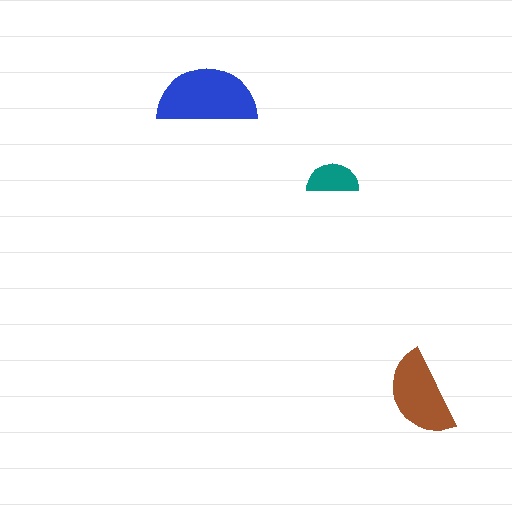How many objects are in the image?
There are 3 objects in the image.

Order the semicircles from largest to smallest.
the blue one, the brown one, the teal one.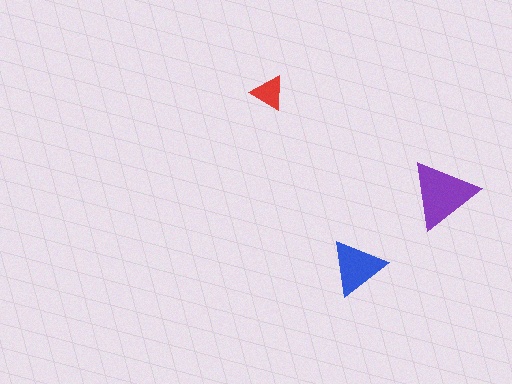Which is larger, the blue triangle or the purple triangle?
The purple one.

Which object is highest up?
The red triangle is topmost.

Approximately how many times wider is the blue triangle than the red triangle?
About 1.5 times wider.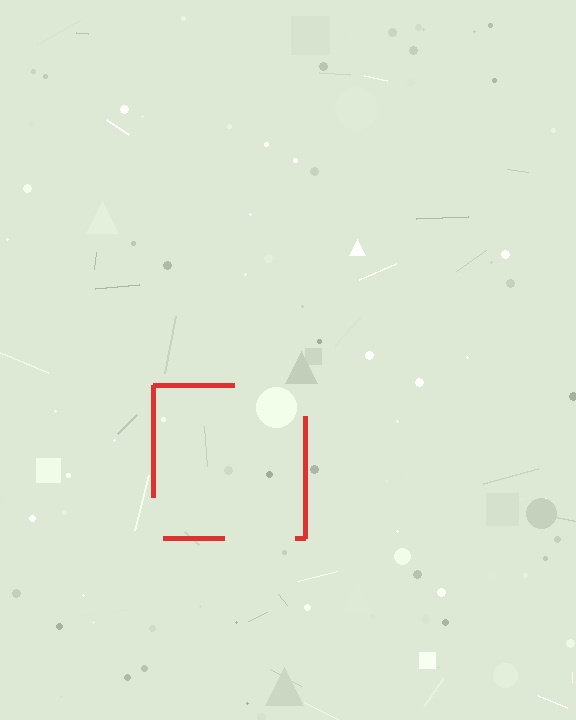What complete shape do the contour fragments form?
The contour fragments form a square.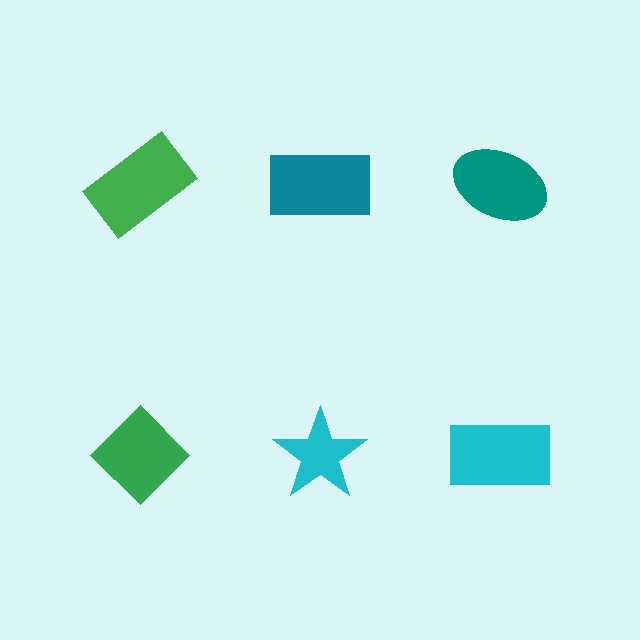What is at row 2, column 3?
A cyan rectangle.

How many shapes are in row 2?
3 shapes.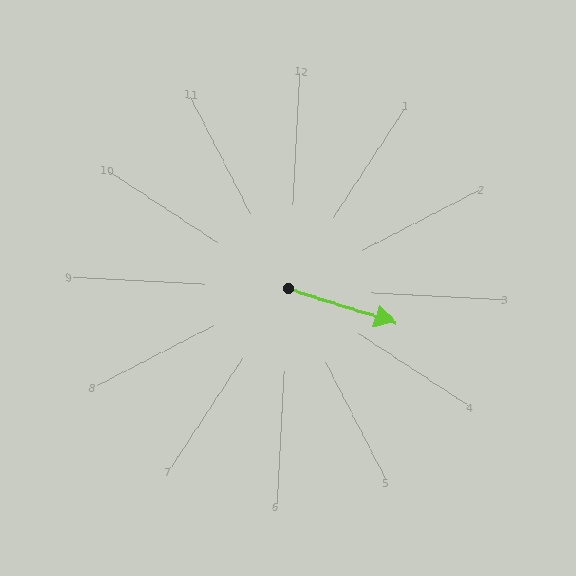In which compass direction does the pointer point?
East.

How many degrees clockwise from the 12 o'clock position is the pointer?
Approximately 105 degrees.